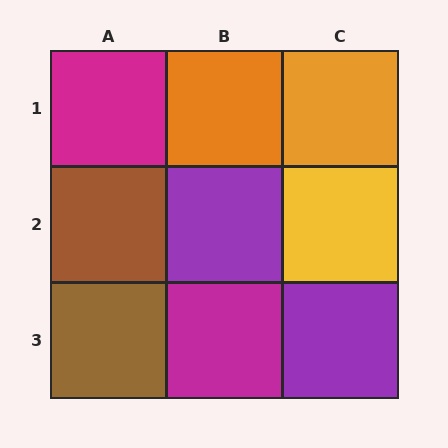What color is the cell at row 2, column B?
Purple.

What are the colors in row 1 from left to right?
Magenta, orange, orange.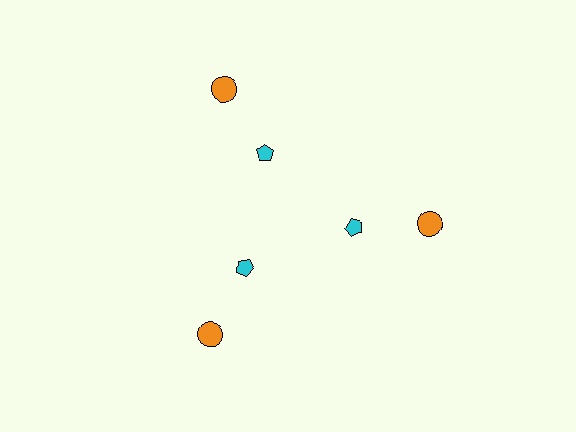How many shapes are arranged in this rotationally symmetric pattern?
There are 6 shapes, arranged in 3 groups of 2.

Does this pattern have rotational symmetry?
Yes, this pattern has 3-fold rotational symmetry. It looks the same after rotating 120 degrees around the center.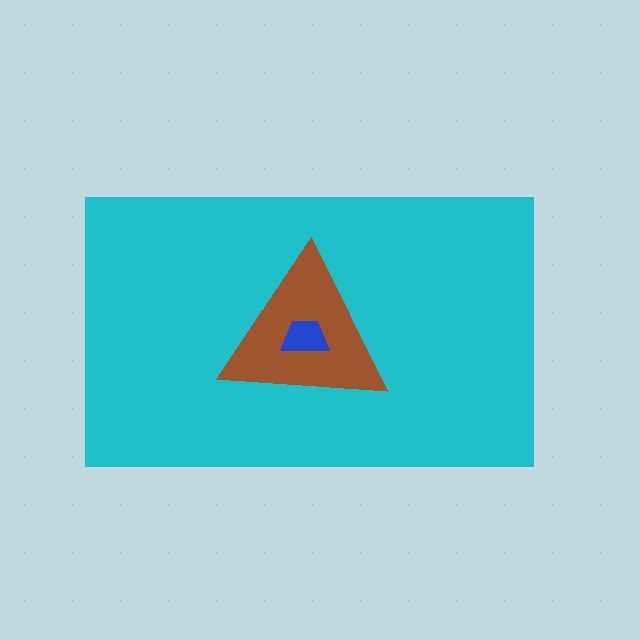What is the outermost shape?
The cyan rectangle.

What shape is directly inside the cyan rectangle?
The brown triangle.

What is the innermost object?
The blue trapezoid.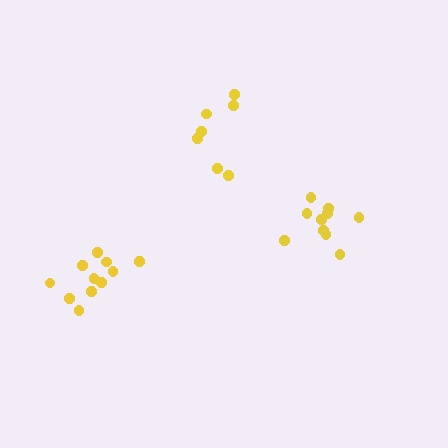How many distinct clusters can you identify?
There are 3 distinct clusters.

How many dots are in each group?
Group 1: 7 dots, Group 2: 10 dots, Group 3: 11 dots (28 total).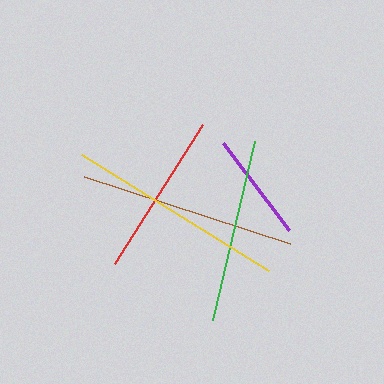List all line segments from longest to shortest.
From longest to shortest: yellow, brown, green, red, purple.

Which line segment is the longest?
The yellow line is the longest at approximately 221 pixels.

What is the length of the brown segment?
The brown segment is approximately 216 pixels long.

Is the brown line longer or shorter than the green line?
The brown line is longer than the green line.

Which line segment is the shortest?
The purple line is the shortest at approximately 109 pixels.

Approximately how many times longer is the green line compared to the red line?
The green line is approximately 1.1 times the length of the red line.